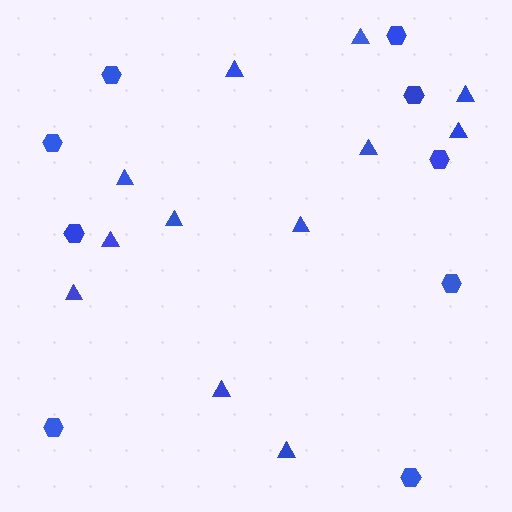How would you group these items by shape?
There are 2 groups: one group of triangles (12) and one group of hexagons (9).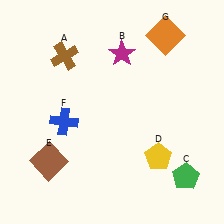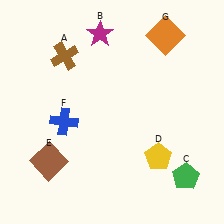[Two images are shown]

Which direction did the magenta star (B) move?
The magenta star (B) moved left.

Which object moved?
The magenta star (B) moved left.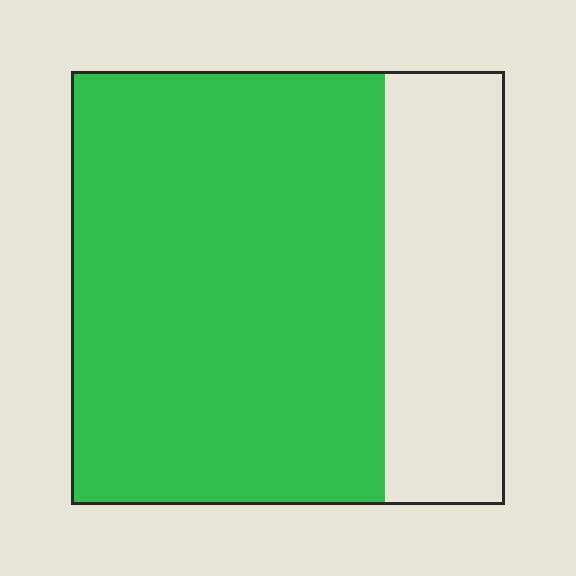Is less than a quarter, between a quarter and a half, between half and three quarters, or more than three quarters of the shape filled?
Between half and three quarters.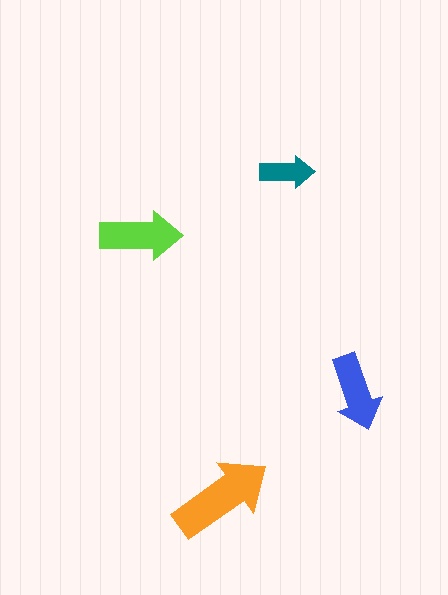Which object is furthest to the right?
The blue arrow is rightmost.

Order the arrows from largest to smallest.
the orange one, the lime one, the blue one, the teal one.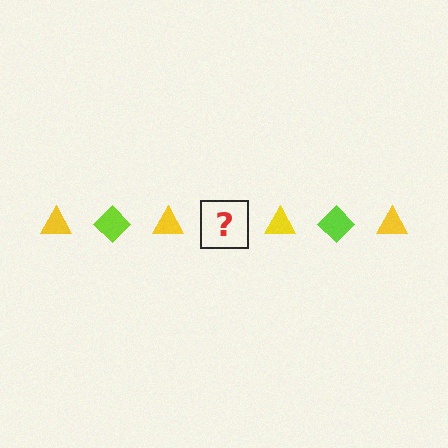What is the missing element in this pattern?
The missing element is a lime diamond.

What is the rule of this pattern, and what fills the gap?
The rule is that the pattern alternates between yellow triangle and lime diamond. The gap should be filled with a lime diamond.